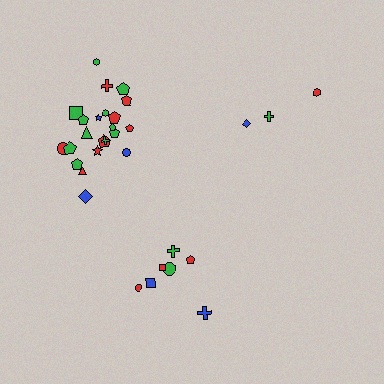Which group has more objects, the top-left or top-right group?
The top-left group.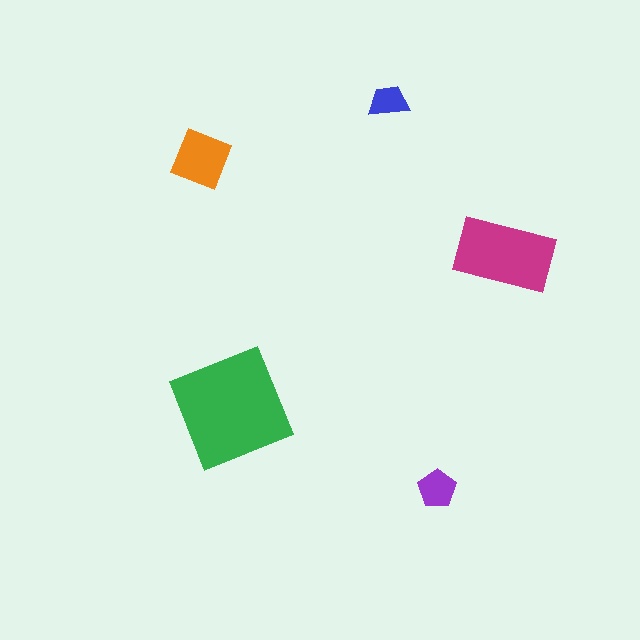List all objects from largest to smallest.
The green square, the magenta rectangle, the orange diamond, the purple pentagon, the blue trapezoid.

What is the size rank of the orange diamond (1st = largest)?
3rd.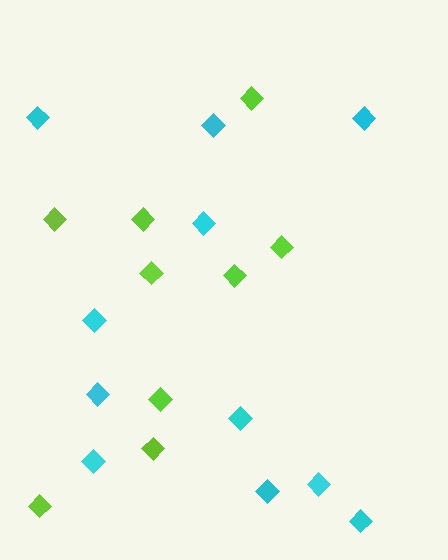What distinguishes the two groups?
There are 2 groups: one group of cyan diamonds (11) and one group of lime diamonds (9).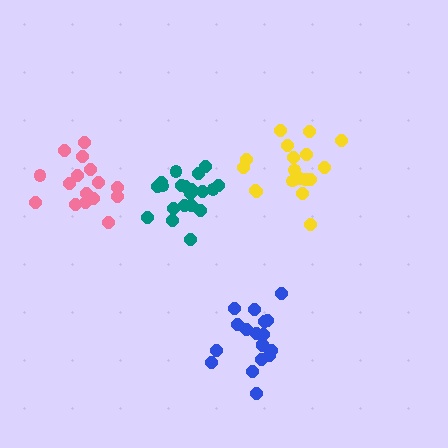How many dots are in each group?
Group 1: 18 dots, Group 2: 16 dots, Group 3: 18 dots, Group 4: 20 dots (72 total).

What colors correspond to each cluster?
The clusters are colored: yellow, pink, blue, teal.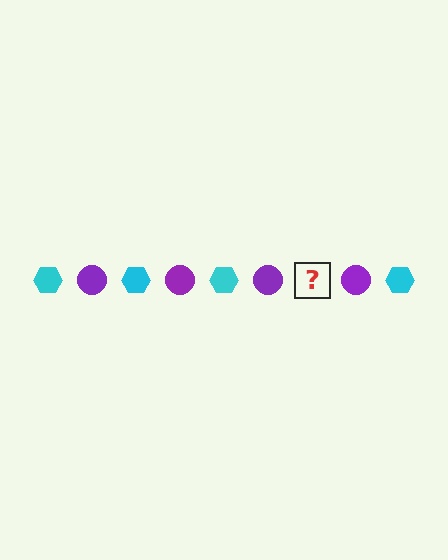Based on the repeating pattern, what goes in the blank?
The blank should be a cyan hexagon.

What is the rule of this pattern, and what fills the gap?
The rule is that the pattern alternates between cyan hexagon and purple circle. The gap should be filled with a cyan hexagon.